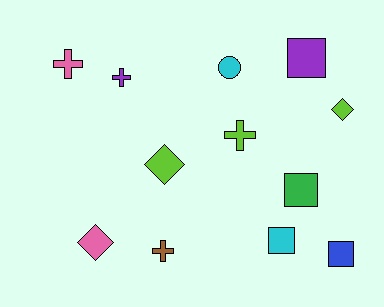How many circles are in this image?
There is 1 circle.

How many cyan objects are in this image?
There are 2 cyan objects.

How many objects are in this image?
There are 12 objects.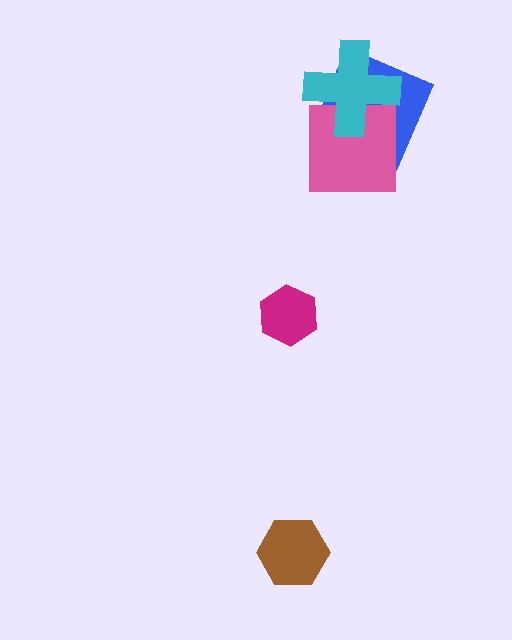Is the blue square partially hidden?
Yes, it is partially covered by another shape.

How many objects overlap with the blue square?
2 objects overlap with the blue square.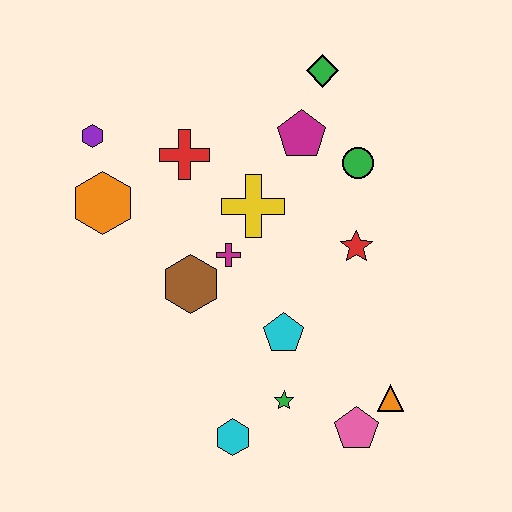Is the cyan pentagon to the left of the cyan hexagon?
No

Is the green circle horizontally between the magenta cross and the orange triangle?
Yes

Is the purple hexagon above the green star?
Yes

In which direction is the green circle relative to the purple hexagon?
The green circle is to the right of the purple hexagon.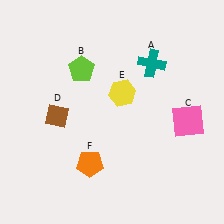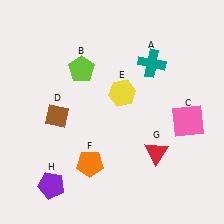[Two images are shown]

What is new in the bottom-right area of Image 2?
A red triangle (G) was added in the bottom-right area of Image 2.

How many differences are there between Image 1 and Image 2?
There are 2 differences between the two images.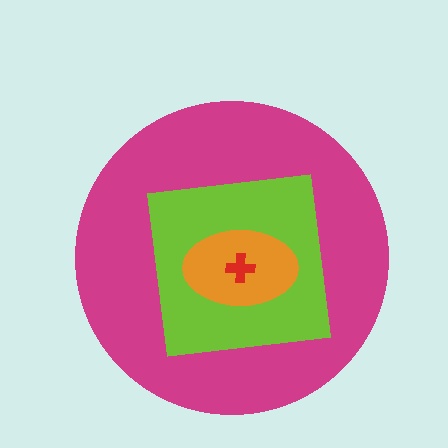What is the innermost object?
The red cross.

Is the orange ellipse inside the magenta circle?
Yes.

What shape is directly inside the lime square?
The orange ellipse.